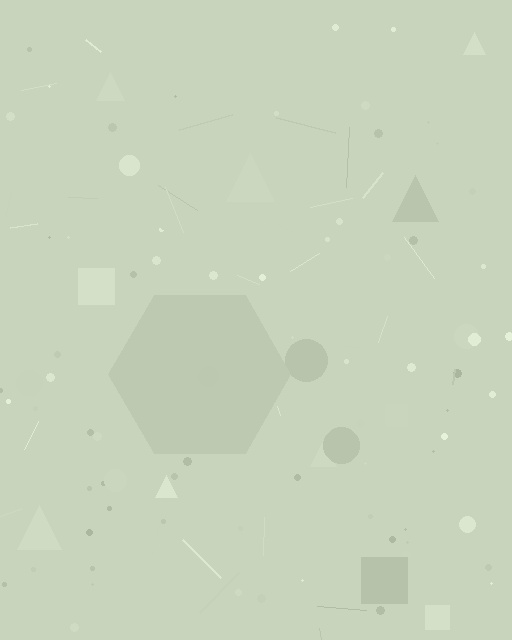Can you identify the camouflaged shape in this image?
The camouflaged shape is a hexagon.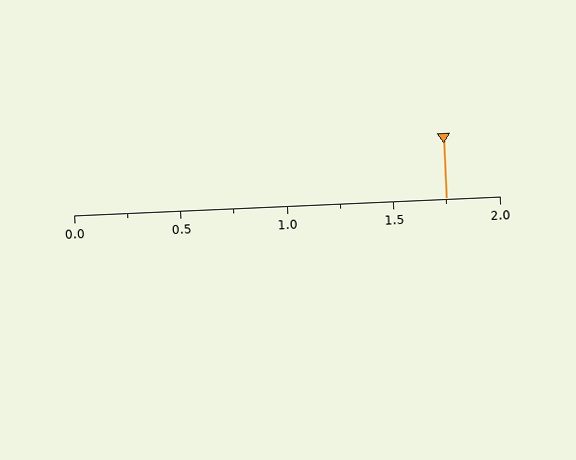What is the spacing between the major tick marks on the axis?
The major ticks are spaced 0.5 apart.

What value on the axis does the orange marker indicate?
The marker indicates approximately 1.75.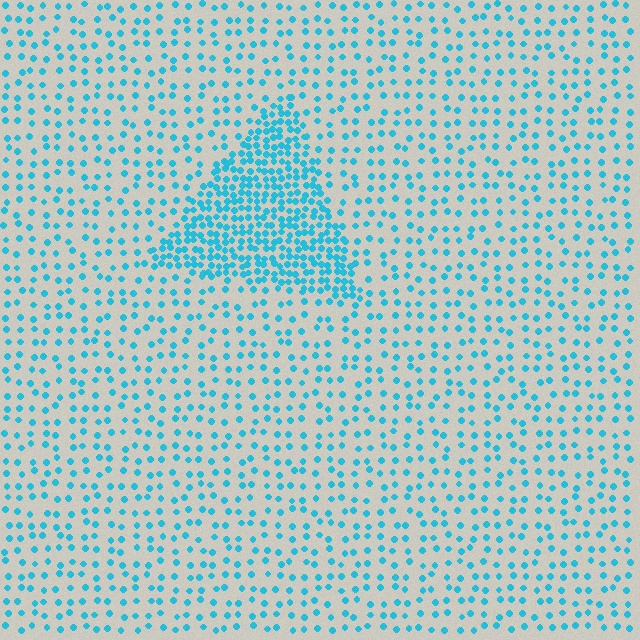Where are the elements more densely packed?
The elements are more densely packed inside the triangle boundary.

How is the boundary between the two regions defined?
The boundary is defined by a change in element density (approximately 2.7x ratio). All elements are the same color, size, and shape.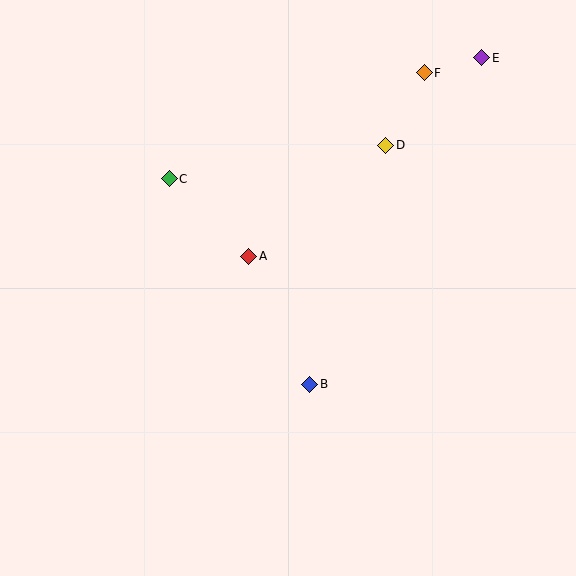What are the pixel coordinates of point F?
Point F is at (424, 73).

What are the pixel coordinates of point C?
Point C is at (169, 179).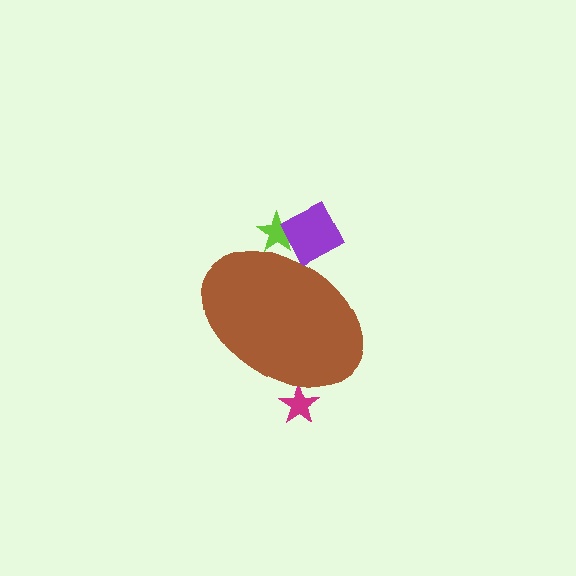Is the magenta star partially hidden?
Yes, the magenta star is partially hidden behind the brown ellipse.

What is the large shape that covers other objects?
A brown ellipse.